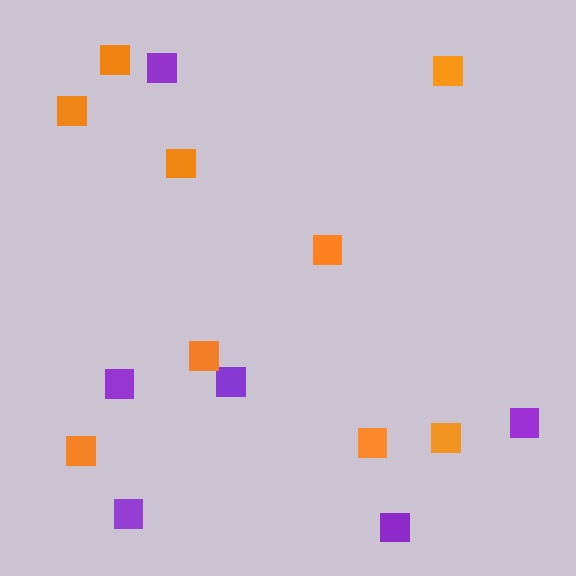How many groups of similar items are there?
There are 2 groups: one group of purple squares (6) and one group of orange squares (9).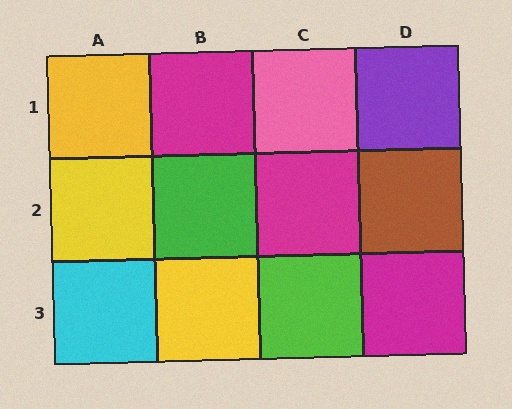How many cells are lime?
1 cell is lime.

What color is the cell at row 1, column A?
Yellow.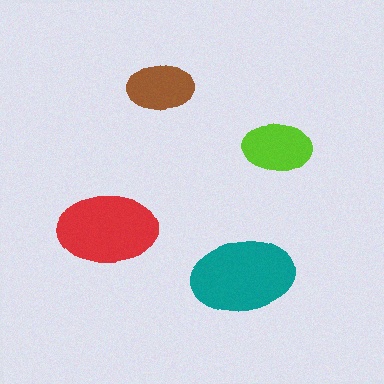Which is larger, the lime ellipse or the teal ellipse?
The teal one.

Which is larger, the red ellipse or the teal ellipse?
The teal one.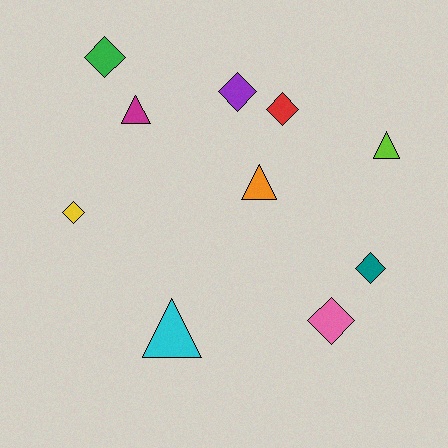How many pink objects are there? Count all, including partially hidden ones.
There is 1 pink object.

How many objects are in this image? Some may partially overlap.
There are 10 objects.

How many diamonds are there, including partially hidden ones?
There are 6 diamonds.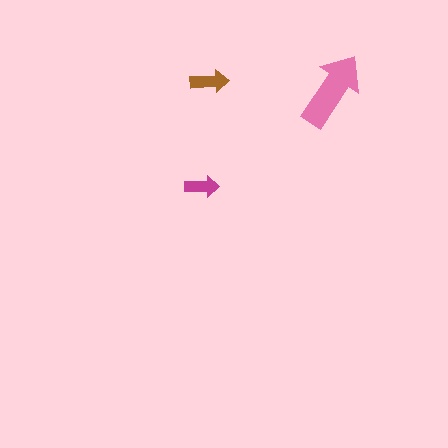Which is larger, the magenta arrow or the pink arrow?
The pink one.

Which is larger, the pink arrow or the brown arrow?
The pink one.